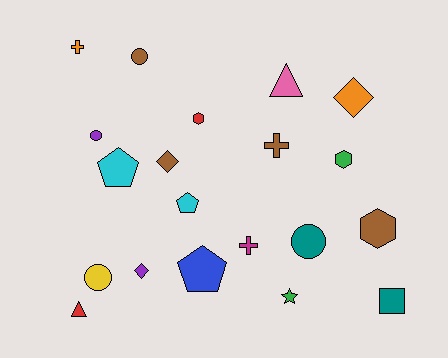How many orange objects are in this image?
There are 2 orange objects.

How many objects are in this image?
There are 20 objects.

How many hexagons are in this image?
There are 3 hexagons.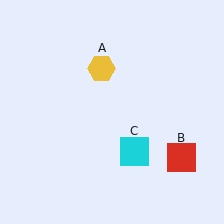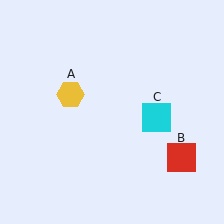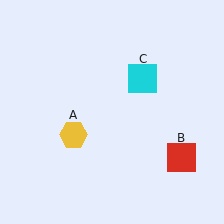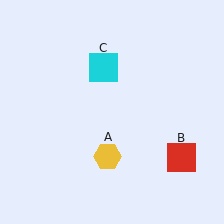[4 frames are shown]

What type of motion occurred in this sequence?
The yellow hexagon (object A), cyan square (object C) rotated counterclockwise around the center of the scene.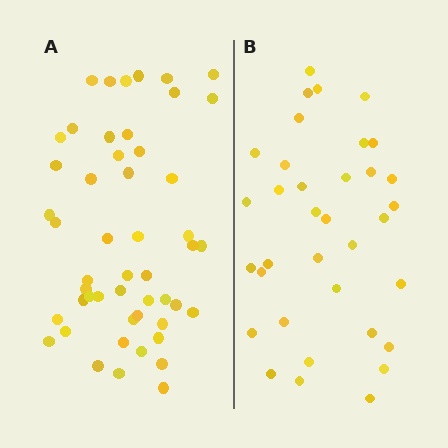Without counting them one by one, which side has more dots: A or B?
Region A (the left region) has more dots.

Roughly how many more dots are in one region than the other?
Region A has approximately 15 more dots than region B.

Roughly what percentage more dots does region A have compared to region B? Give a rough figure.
About 45% more.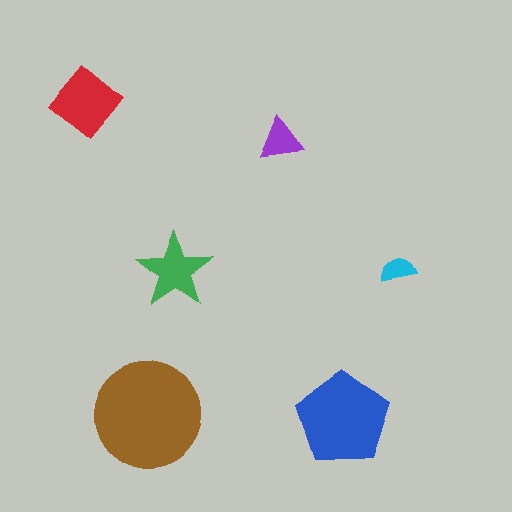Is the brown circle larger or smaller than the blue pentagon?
Larger.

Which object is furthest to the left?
The red diamond is leftmost.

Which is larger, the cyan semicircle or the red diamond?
The red diamond.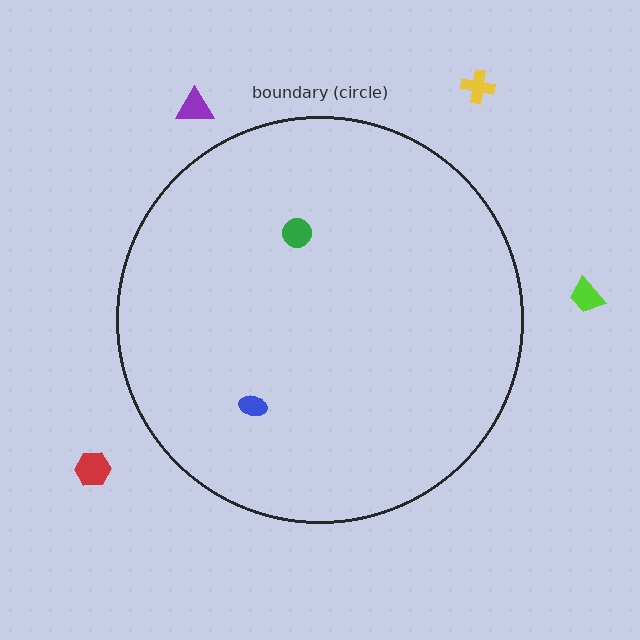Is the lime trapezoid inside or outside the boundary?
Outside.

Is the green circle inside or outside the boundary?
Inside.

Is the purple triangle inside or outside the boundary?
Outside.